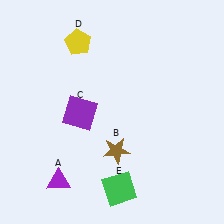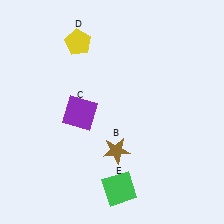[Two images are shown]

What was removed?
The purple triangle (A) was removed in Image 2.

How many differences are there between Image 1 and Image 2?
There is 1 difference between the two images.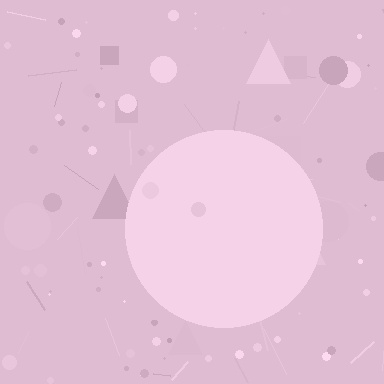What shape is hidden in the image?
A circle is hidden in the image.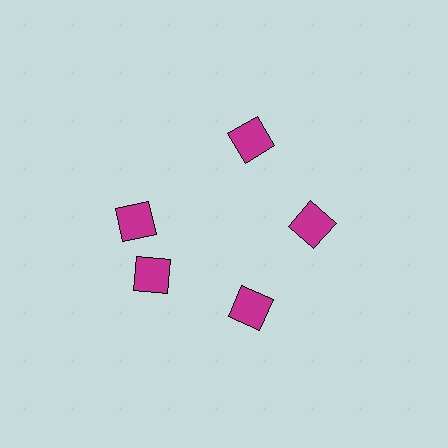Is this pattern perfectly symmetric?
No. The 5 magenta diamonds are arranged in a ring, but one element near the 10 o'clock position is rotated out of alignment along the ring, breaking the 5-fold rotational symmetry.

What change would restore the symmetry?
The symmetry would be restored by rotating it back into even spacing with its neighbors so that all 5 diamonds sit at equal angles and equal distance from the center.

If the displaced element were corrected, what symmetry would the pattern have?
It would have 5-fold rotational symmetry — the pattern would map onto itself every 72 degrees.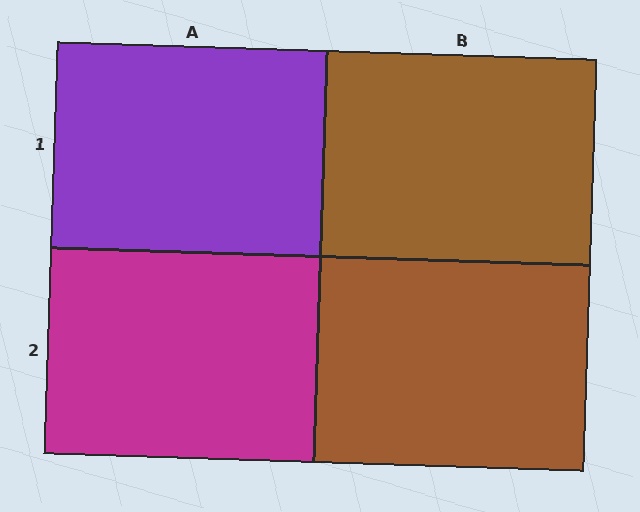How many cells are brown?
2 cells are brown.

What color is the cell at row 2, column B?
Brown.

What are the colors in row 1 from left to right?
Purple, brown.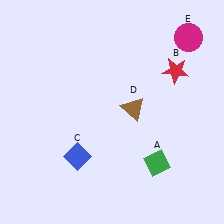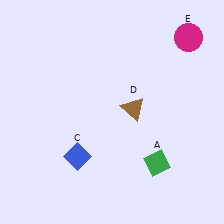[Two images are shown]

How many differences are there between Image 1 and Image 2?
There is 1 difference between the two images.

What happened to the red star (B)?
The red star (B) was removed in Image 2. It was in the top-right area of Image 1.